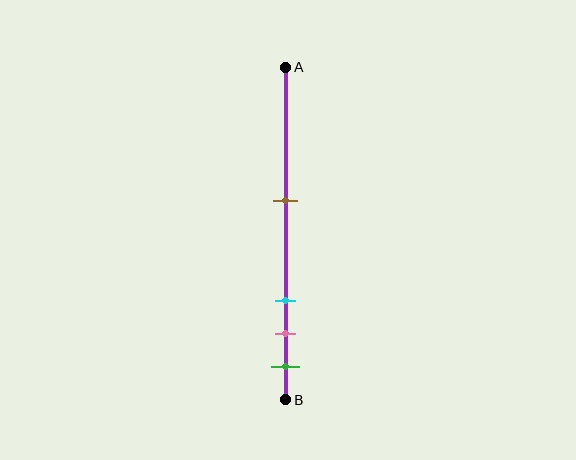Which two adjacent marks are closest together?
The pink and green marks are the closest adjacent pair.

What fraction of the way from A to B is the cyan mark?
The cyan mark is approximately 70% (0.7) of the way from A to B.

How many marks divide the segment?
There are 4 marks dividing the segment.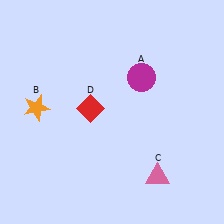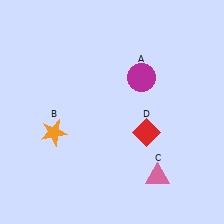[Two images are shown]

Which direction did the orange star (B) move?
The orange star (B) moved down.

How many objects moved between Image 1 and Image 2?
2 objects moved between the two images.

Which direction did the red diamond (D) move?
The red diamond (D) moved right.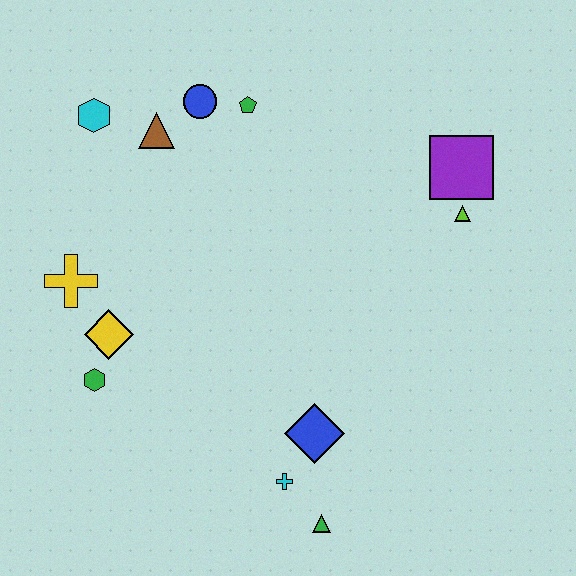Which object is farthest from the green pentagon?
The green triangle is farthest from the green pentagon.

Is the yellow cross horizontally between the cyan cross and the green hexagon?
No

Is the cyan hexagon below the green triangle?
No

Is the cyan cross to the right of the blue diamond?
No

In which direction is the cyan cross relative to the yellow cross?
The cyan cross is to the right of the yellow cross.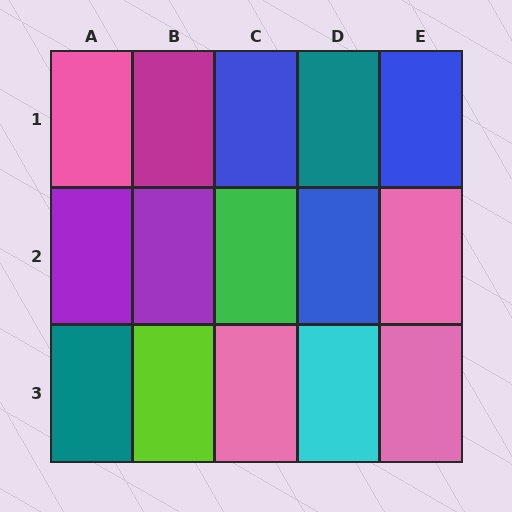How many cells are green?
1 cell is green.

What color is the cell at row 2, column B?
Purple.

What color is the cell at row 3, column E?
Pink.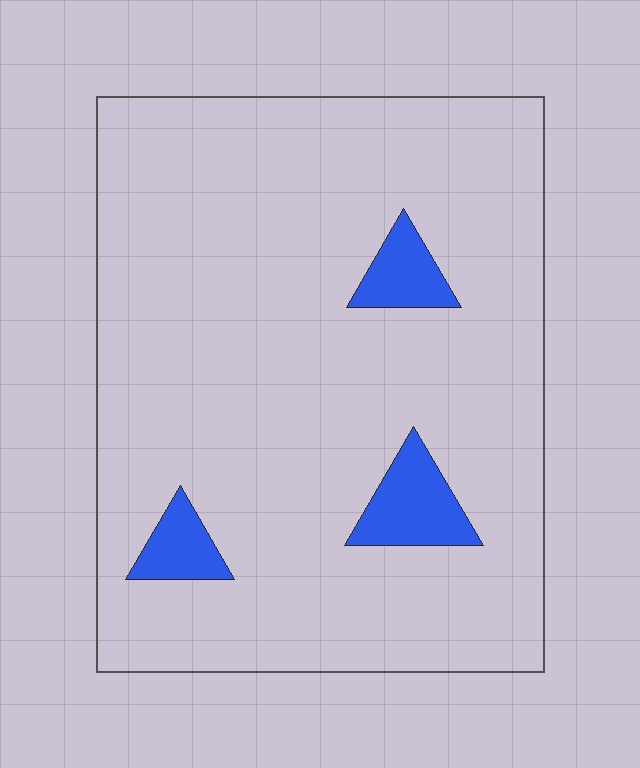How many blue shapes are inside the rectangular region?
3.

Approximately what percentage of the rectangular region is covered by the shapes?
Approximately 10%.